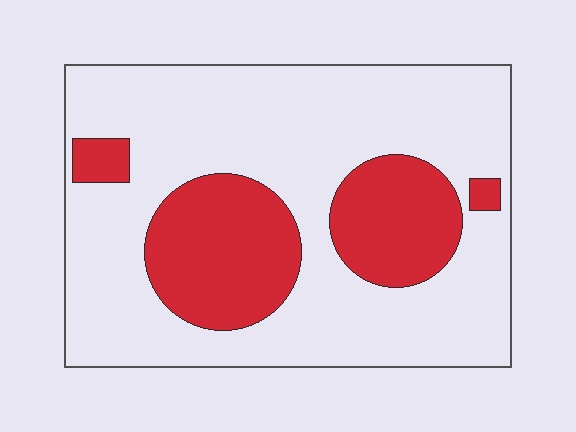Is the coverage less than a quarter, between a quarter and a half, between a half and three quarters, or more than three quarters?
Between a quarter and a half.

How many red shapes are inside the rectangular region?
4.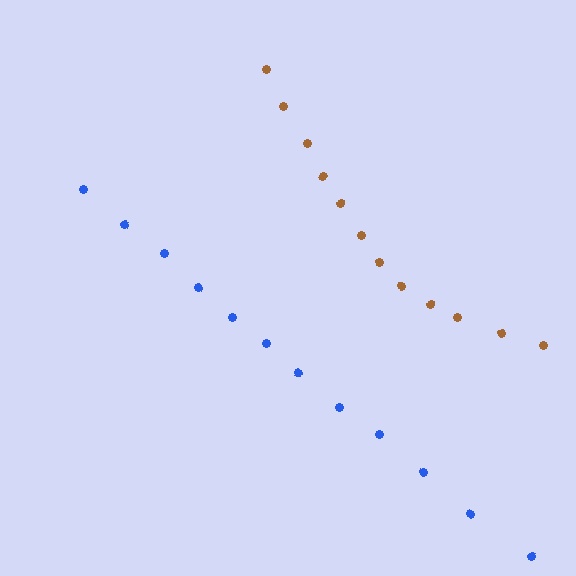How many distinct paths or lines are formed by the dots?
There are 2 distinct paths.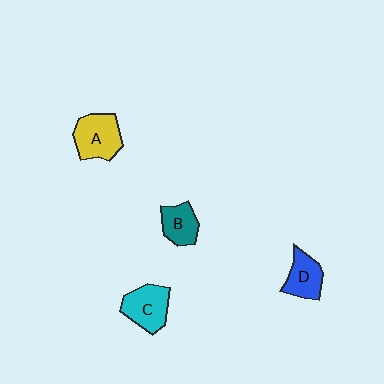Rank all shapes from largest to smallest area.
From largest to smallest: A (yellow), C (cyan), D (blue), B (teal).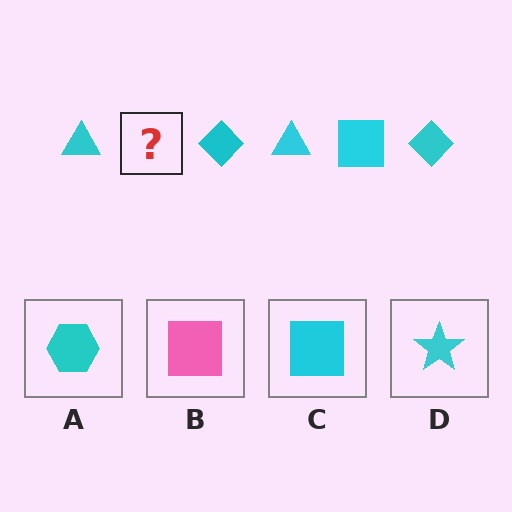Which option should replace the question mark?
Option C.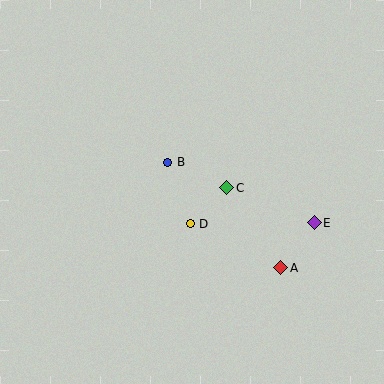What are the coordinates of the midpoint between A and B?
The midpoint between A and B is at (224, 215).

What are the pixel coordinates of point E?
Point E is at (314, 223).